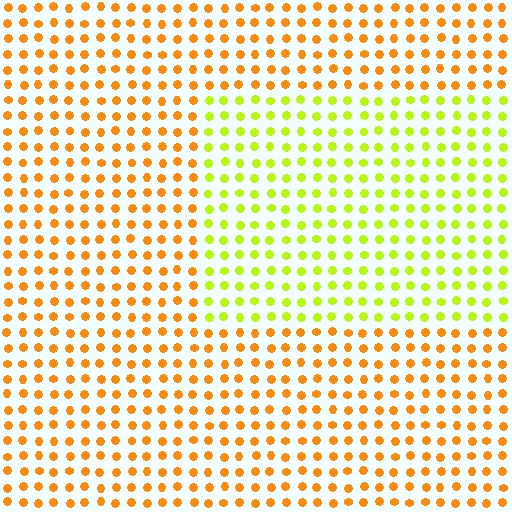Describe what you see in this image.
The image is filled with small orange elements in a uniform arrangement. A rectangle-shaped region is visible where the elements are tinted to a slightly different hue, forming a subtle color boundary.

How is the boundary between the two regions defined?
The boundary is defined purely by a slight shift in hue (about 46 degrees). Spacing, size, and orientation are identical on both sides.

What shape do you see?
I see a rectangle.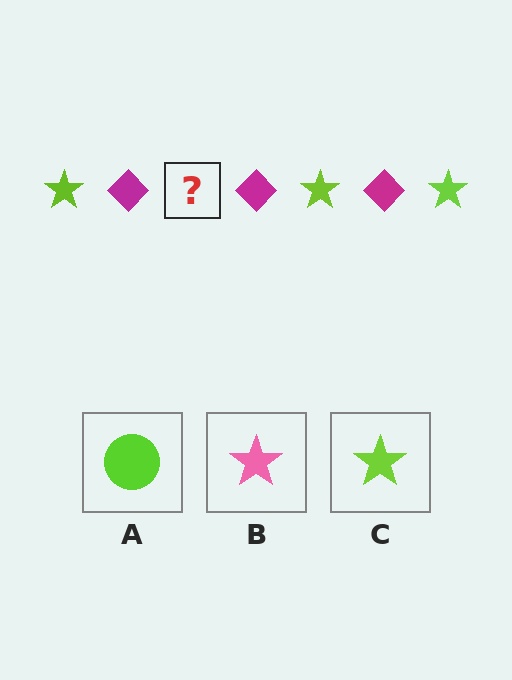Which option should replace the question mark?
Option C.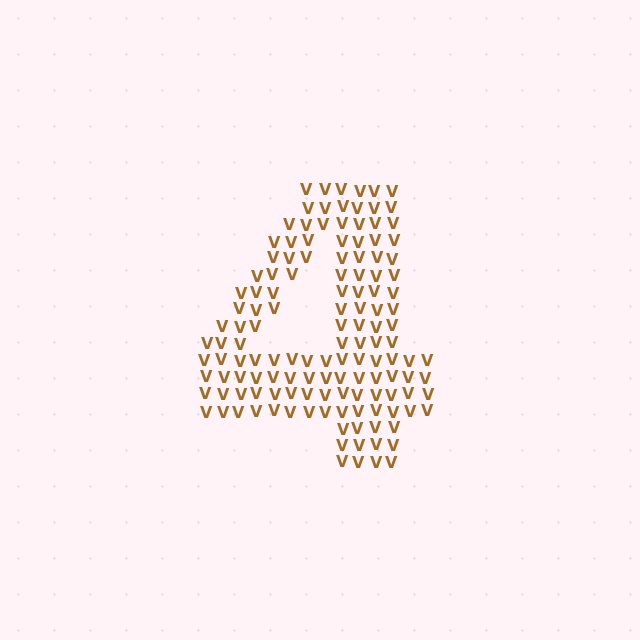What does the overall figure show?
The overall figure shows the digit 4.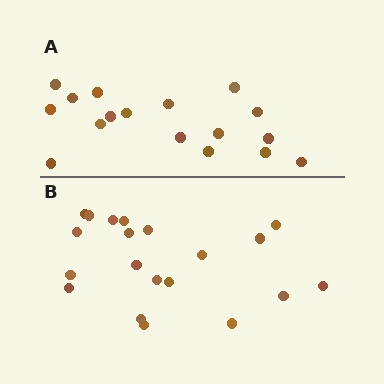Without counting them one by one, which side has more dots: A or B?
Region B (the bottom region) has more dots.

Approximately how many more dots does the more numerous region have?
Region B has just a few more — roughly 2 or 3 more dots than region A.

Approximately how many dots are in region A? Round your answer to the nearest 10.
About 20 dots. (The exact count is 17, which rounds to 20.)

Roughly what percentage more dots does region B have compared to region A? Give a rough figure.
About 20% more.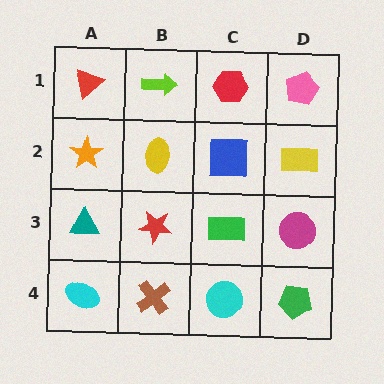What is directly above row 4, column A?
A teal triangle.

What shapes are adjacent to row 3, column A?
An orange star (row 2, column A), a cyan ellipse (row 4, column A), a red star (row 3, column B).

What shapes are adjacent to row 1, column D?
A yellow rectangle (row 2, column D), a red hexagon (row 1, column C).